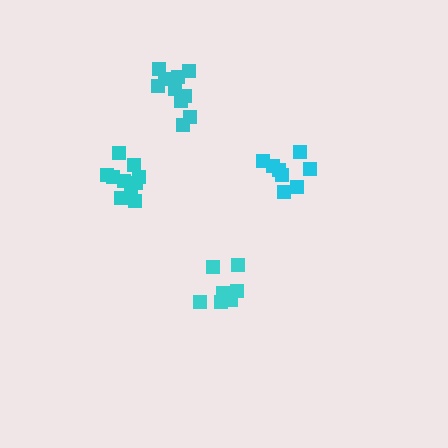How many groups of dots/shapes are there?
There are 4 groups.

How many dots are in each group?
Group 1: 10 dots, Group 2: 8 dots, Group 3: 7 dots, Group 4: 10 dots (35 total).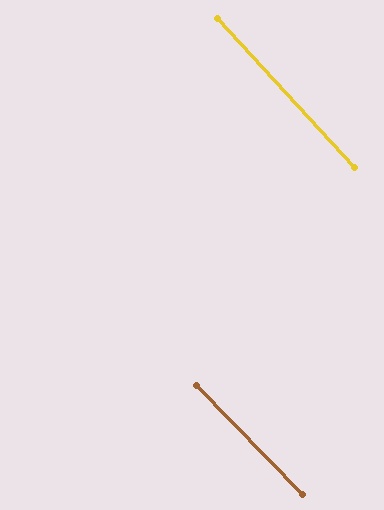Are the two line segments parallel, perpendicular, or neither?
Parallel — their directions differ by only 1.4°.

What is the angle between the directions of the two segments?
Approximately 1 degree.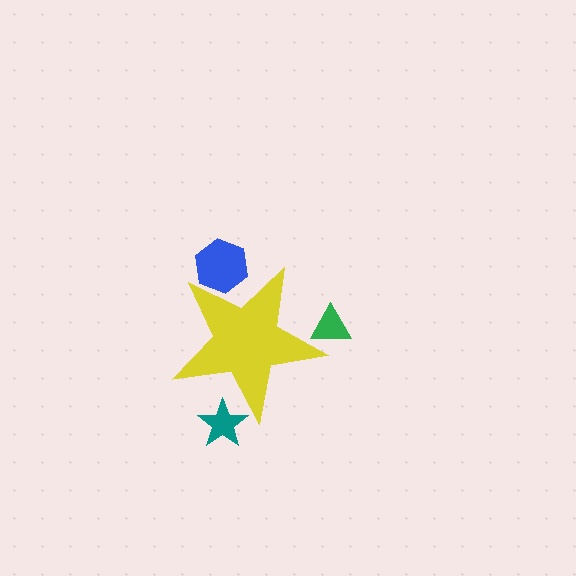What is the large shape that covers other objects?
A yellow star.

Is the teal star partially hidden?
Yes, the teal star is partially hidden behind the yellow star.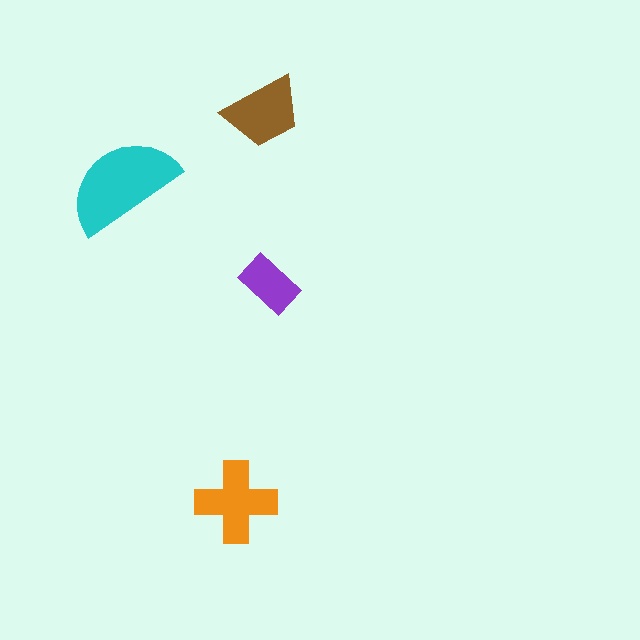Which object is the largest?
The cyan semicircle.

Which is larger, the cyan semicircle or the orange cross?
The cyan semicircle.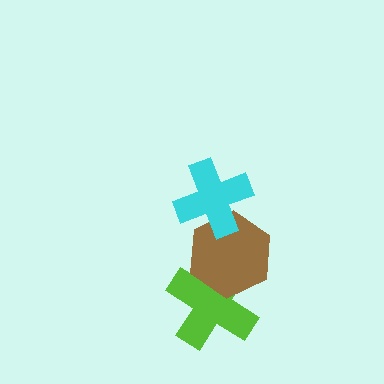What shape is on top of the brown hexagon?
The cyan cross is on top of the brown hexagon.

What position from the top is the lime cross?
The lime cross is 3rd from the top.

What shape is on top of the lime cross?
The brown hexagon is on top of the lime cross.